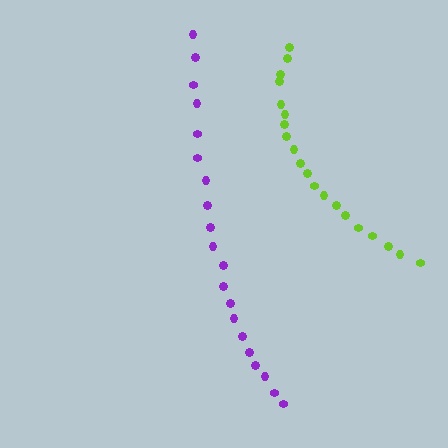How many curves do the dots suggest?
There are 2 distinct paths.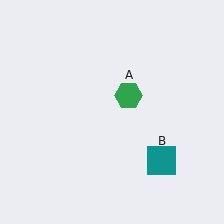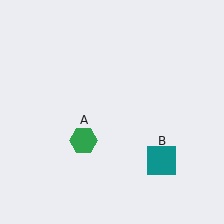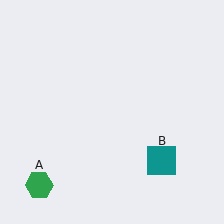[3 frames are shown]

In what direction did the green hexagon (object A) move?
The green hexagon (object A) moved down and to the left.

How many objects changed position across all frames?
1 object changed position: green hexagon (object A).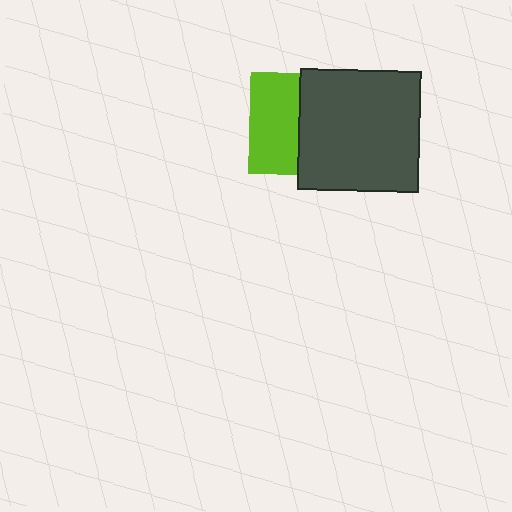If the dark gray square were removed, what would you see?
You would see the complete lime square.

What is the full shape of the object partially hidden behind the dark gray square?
The partially hidden object is a lime square.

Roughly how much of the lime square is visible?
About half of it is visible (roughly 49%).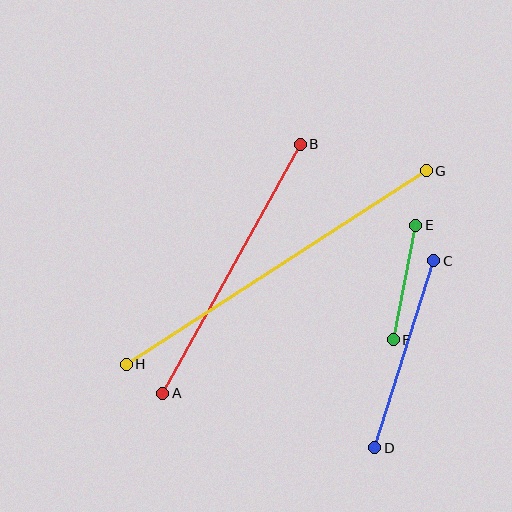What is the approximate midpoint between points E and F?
The midpoint is at approximately (405, 282) pixels.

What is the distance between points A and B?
The distance is approximately 284 pixels.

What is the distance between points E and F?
The distance is approximately 117 pixels.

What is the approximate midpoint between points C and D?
The midpoint is at approximately (404, 354) pixels.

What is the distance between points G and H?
The distance is approximately 357 pixels.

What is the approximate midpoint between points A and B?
The midpoint is at approximately (232, 269) pixels.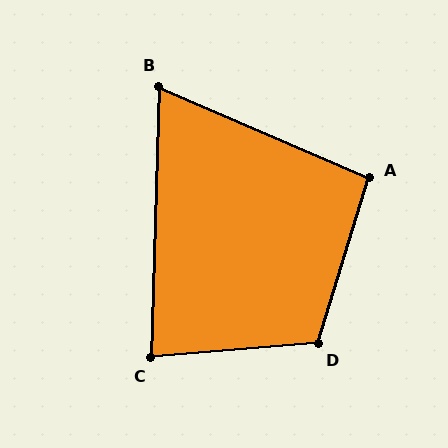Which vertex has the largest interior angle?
D, at approximately 112 degrees.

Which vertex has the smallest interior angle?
B, at approximately 68 degrees.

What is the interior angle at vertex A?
Approximately 96 degrees (obtuse).